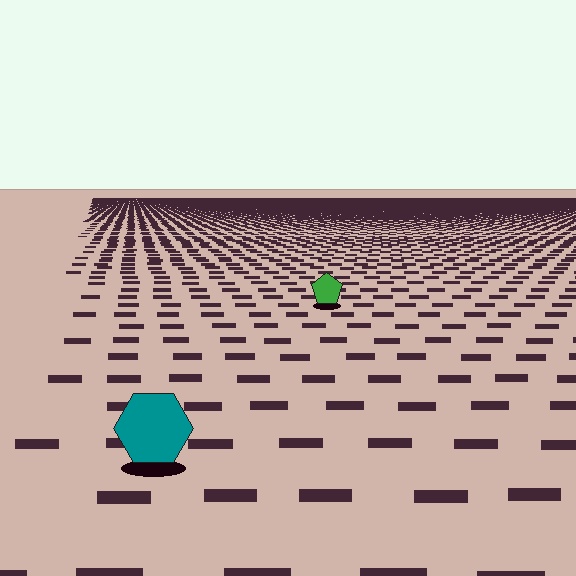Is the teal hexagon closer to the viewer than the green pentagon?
Yes. The teal hexagon is closer — you can tell from the texture gradient: the ground texture is coarser near it.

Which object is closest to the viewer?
The teal hexagon is closest. The texture marks near it are larger and more spread out.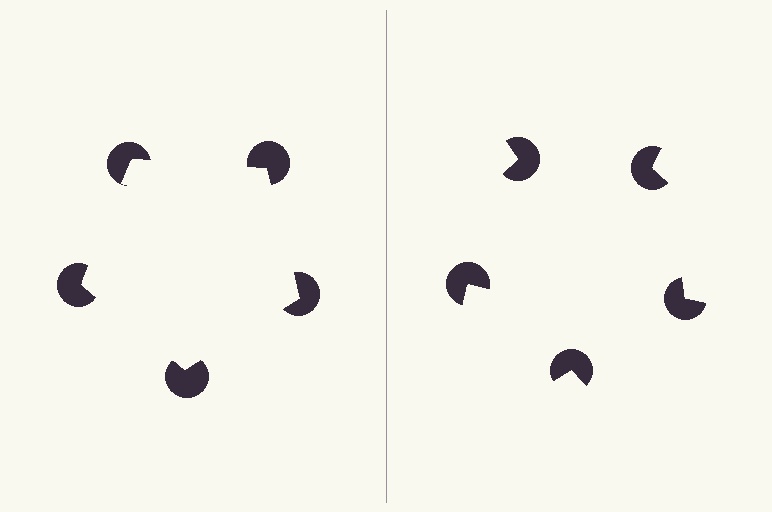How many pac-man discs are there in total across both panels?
10 — 5 on each side.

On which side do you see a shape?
An illusory pentagon appears on the left side. On the right side the wedge cuts are rotated, so no coherent shape forms.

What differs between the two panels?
The pac-man discs are positioned identically on both sides; only the wedge orientations differ. On the left they align to a pentagon; on the right they are misaligned.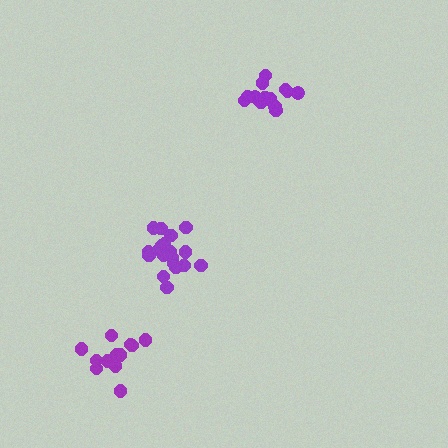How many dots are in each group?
Group 1: 13 dots, Group 2: 19 dots, Group 3: 15 dots (47 total).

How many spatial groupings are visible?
There are 3 spatial groupings.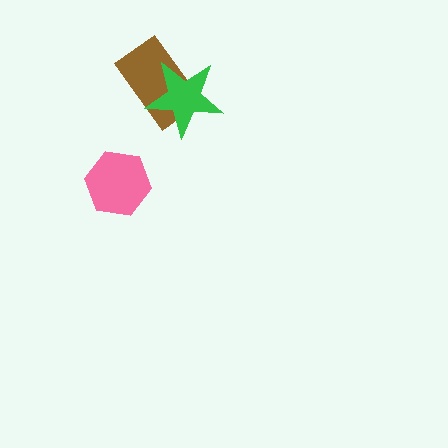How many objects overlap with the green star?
1 object overlaps with the green star.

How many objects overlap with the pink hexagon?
0 objects overlap with the pink hexagon.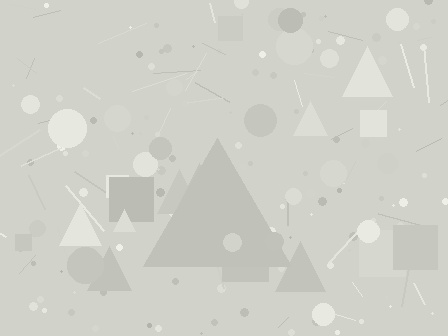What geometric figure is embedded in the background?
A triangle is embedded in the background.